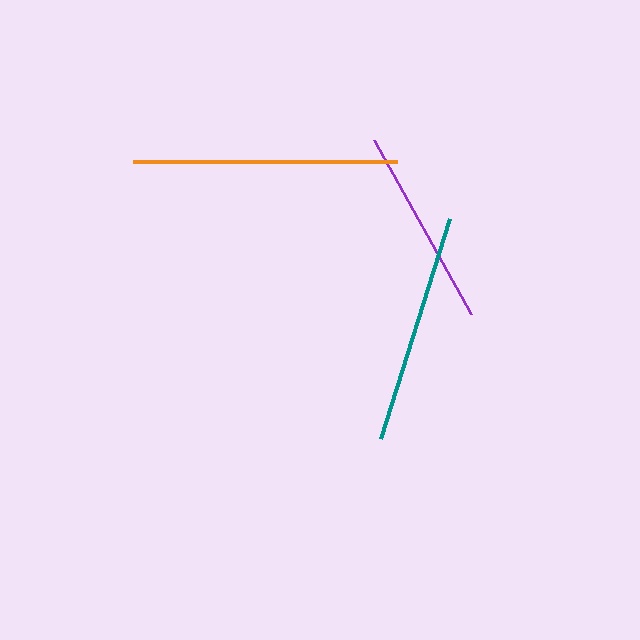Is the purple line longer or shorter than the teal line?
The teal line is longer than the purple line.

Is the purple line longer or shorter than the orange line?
The orange line is longer than the purple line.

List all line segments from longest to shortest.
From longest to shortest: orange, teal, purple.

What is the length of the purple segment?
The purple segment is approximately 199 pixels long.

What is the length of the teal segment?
The teal segment is approximately 231 pixels long.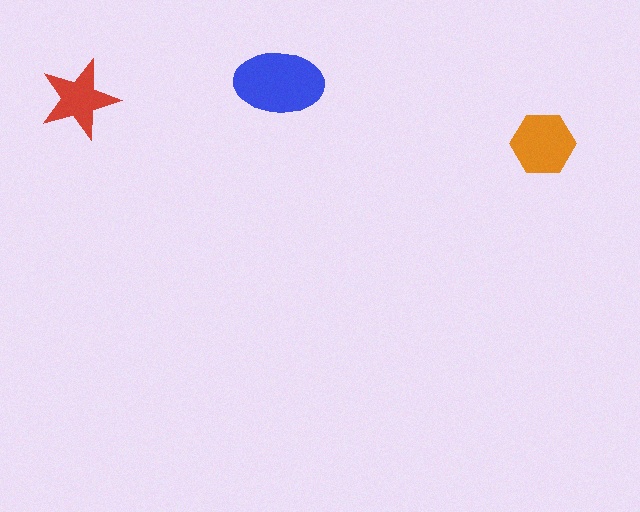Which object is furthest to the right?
The orange hexagon is rightmost.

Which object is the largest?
The blue ellipse.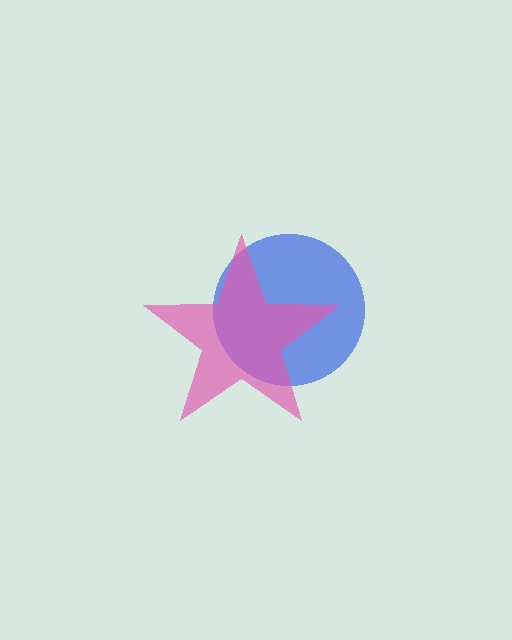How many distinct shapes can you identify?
There are 2 distinct shapes: a blue circle, a pink star.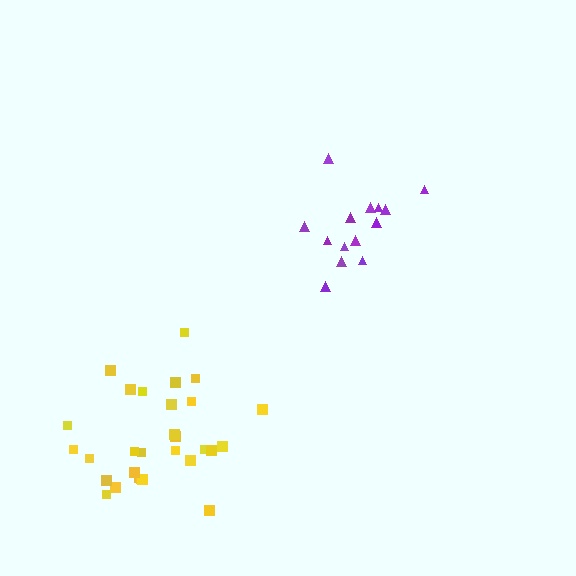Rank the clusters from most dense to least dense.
yellow, purple.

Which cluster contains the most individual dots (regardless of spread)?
Yellow (29).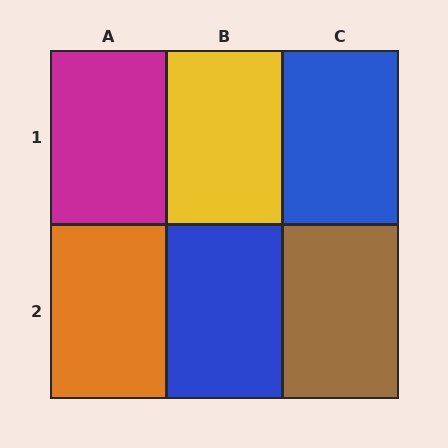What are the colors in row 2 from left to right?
Orange, blue, brown.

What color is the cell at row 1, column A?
Magenta.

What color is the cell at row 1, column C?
Blue.